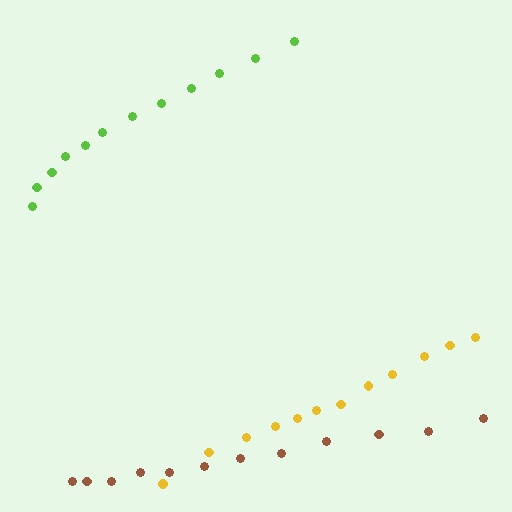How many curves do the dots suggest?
There are 3 distinct paths.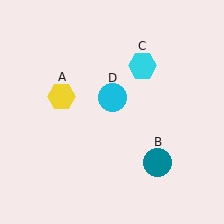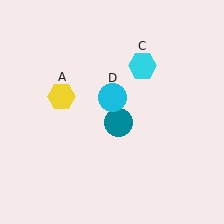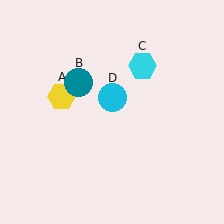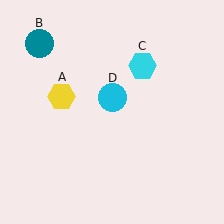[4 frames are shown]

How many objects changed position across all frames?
1 object changed position: teal circle (object B).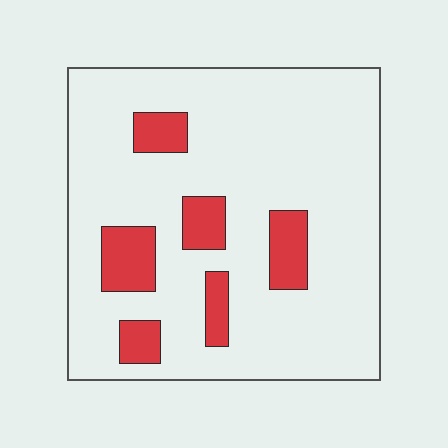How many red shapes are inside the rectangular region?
6.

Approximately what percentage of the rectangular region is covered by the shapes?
Approximately 15%.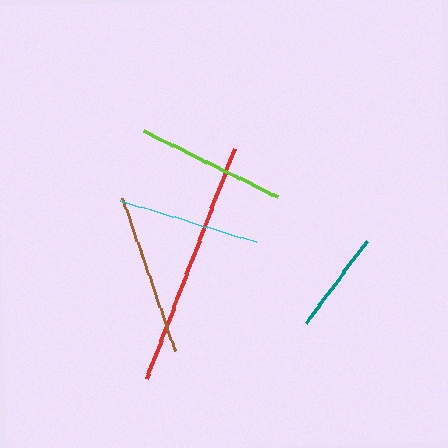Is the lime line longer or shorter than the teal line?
The lime line is longer than the teal line.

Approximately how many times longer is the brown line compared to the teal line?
The brown line is approximately 1.6 times the length of the teal line.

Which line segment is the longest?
The red line is the longest at approximately 247 pixels.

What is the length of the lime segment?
The lime segment is approximately 150 pixels long.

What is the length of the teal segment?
The teal segment is approximately 103 pixels long.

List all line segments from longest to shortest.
From longest to shortest: red, brown, lime, cyan, teal.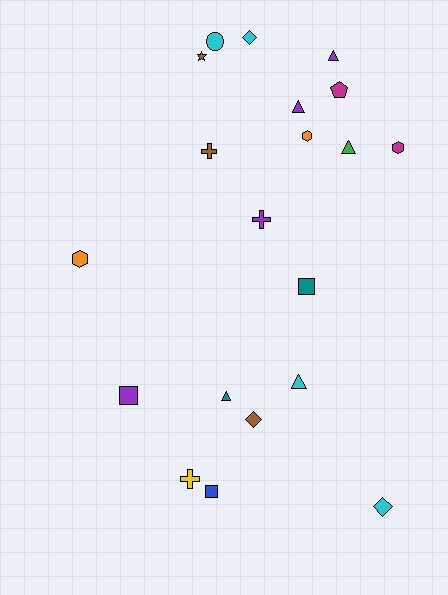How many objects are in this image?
There are 20 objects.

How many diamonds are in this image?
There are 3 diamonds.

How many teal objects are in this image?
There are 2 teal objects.